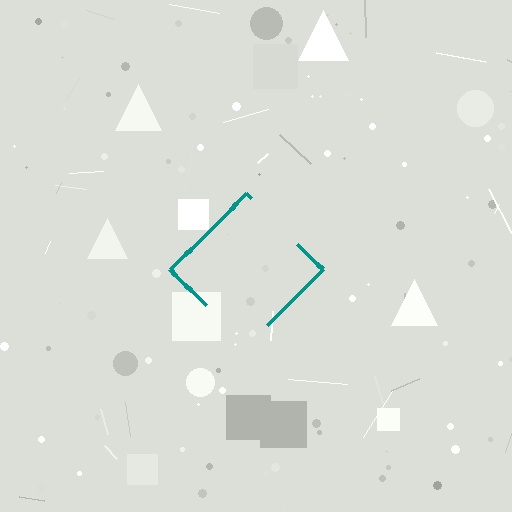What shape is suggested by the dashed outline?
The dashed outline suggests a diamond.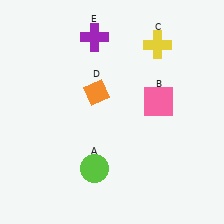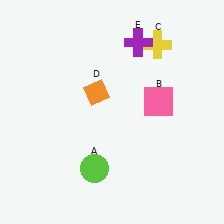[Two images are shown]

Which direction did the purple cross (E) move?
The purple cross (E) moved right.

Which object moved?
The purple cross (E) moved right.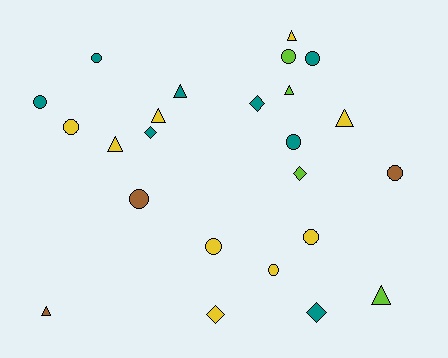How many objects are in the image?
There are 24 objects.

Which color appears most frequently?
Yellow, with 9 objects.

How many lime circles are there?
There is 1 lime circle.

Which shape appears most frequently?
Circle, with 11 objects.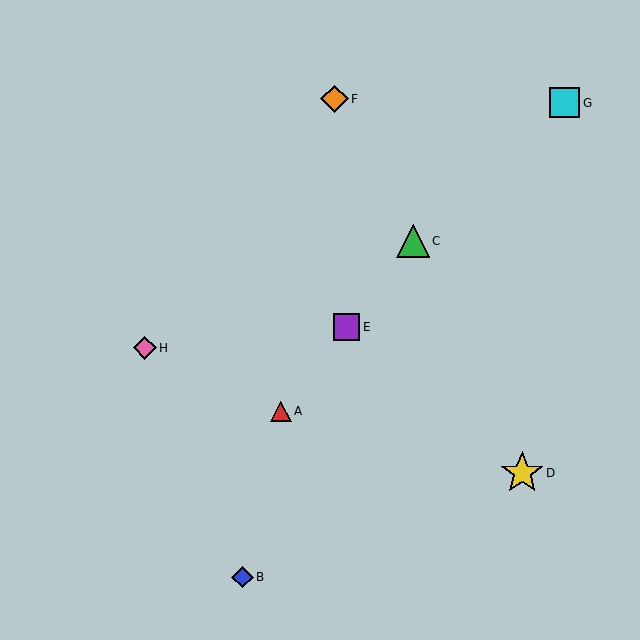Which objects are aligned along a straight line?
Objects A, C, E are aligned along a straight line.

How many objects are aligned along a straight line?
3 objects (A, C, E) are aligned along a straight line.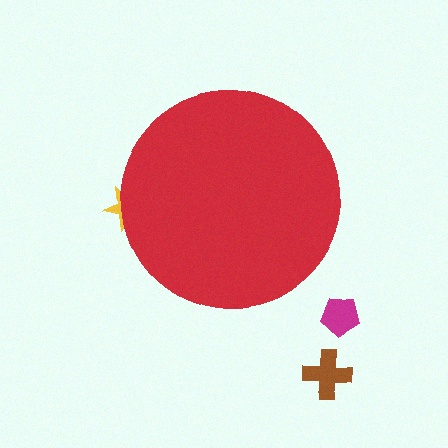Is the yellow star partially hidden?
Yes, the yellow star is partially hidden behind the red circle.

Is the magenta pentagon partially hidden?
No, the magenta pentagon is fully visible.